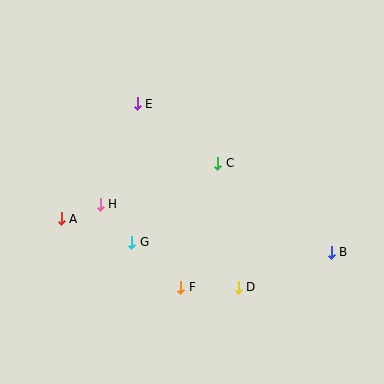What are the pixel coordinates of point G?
Point G is at (132, 242).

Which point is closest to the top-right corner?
Point C is closest to the top-right corner.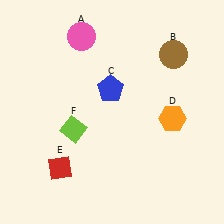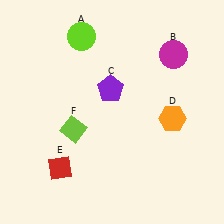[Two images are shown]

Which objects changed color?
A changed from pink to lime. B changed from brown to magenta. C changed from blue to purple.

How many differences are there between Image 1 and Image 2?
There are 3 differences between the two images.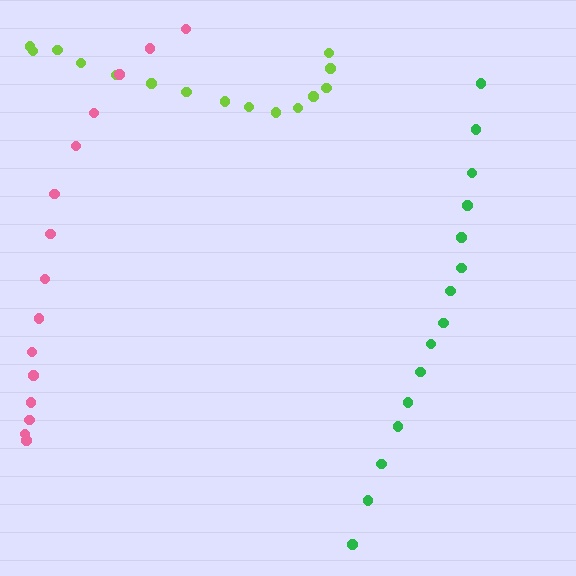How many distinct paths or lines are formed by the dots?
There are 3 distinct paths.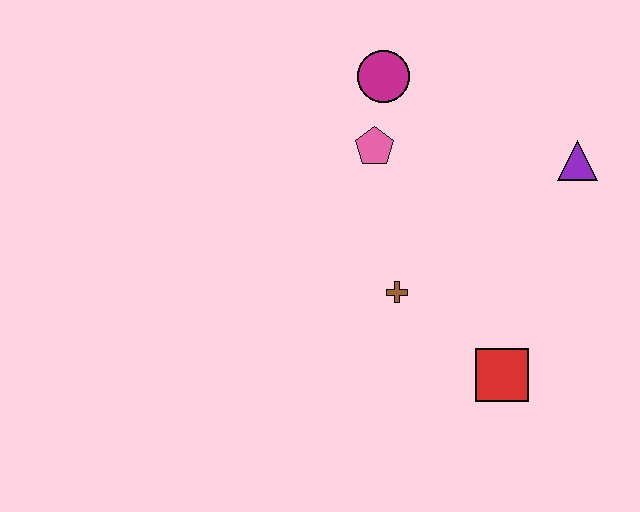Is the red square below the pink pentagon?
Yes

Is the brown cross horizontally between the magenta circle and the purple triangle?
Yes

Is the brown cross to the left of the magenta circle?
No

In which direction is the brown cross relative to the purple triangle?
The brown cross is to the left of the purple triangle.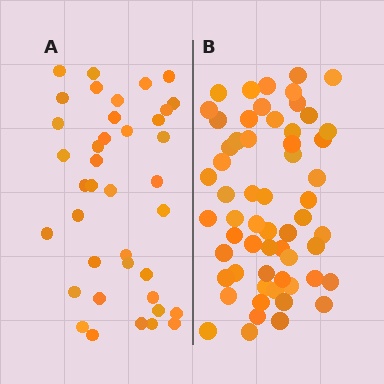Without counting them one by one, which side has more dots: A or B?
Region B (the right region) has more dots.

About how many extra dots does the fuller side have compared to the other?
Region B has approximately 20 more dots than region A.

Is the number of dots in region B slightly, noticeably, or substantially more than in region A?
Region B has substantially more. The ratio is roughly 1.5 to 1.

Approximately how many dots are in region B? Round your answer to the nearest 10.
About 60 dots. (The exact count is 59, which rounds to 60.)